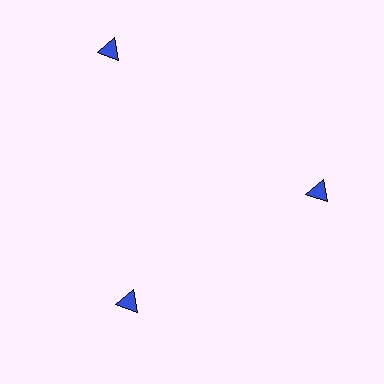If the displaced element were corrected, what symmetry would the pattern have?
It would have 3-fold rotational symmetry — the pattern would map onto itself every 120 degrees.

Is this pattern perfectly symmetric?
No. The 3 blue triangles are arranged in a ring, but one element near the 11 o'clock position is pushed outward from the center, breaking the 3-fold rotational symmetry.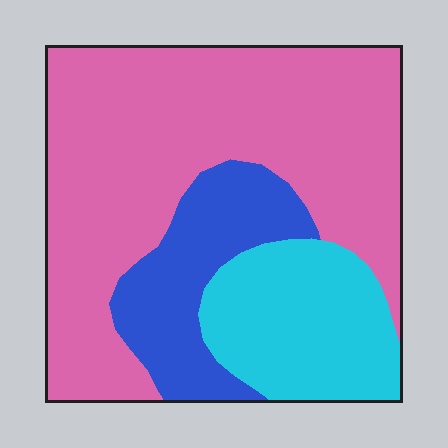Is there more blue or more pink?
Pink.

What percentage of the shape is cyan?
Cyan covers about 20% of the shape.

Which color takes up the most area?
Pink, at roughly 60%.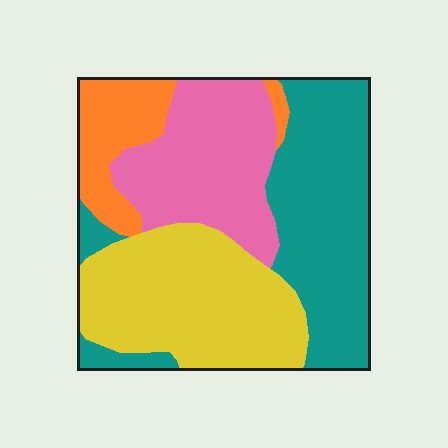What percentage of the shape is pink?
Pink takes up about one quarter (1/4) of the shape.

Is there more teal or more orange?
Teal.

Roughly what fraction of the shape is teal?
Teal covers roughly 35% of the shape.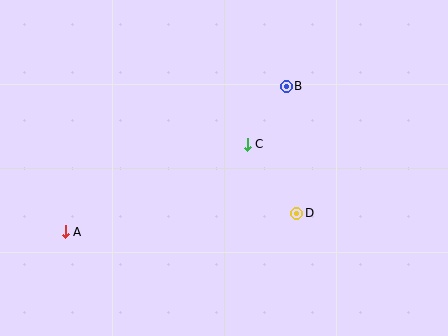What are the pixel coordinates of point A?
Point A is at (65, 232).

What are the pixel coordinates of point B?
Point B is at (286, 86).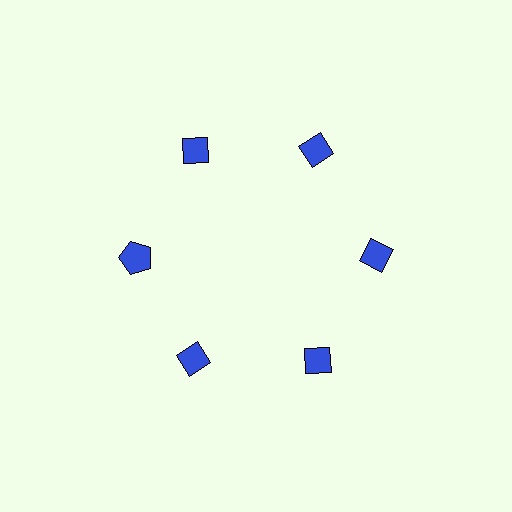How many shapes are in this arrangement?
There are 6 shapes arranged in a ring pattern.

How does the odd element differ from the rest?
It has a different shape: pentagon instead of diamond.